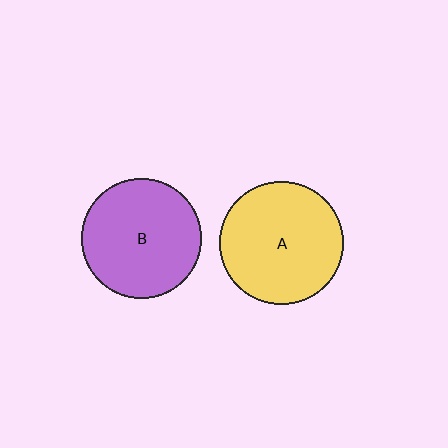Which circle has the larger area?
Circle A (yellow).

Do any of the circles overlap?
No, none of the circles overlap.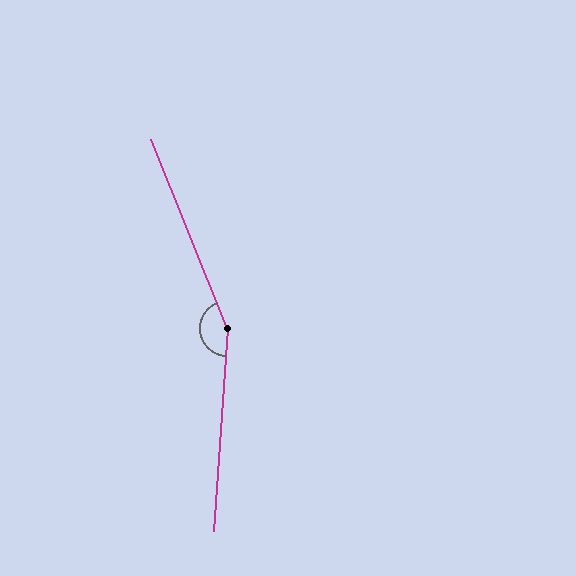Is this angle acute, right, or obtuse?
It is obtuse.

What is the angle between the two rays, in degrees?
Approximately 154 degrees.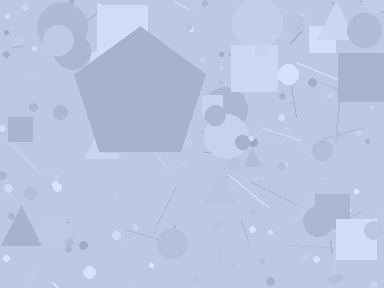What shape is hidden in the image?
A pentagon is hidden in the image.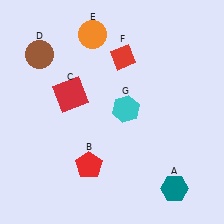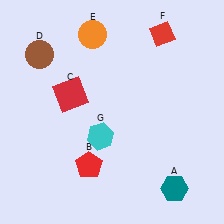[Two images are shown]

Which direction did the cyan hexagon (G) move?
The cyan hexagon (G) moved down.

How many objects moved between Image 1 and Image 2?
2 objects moved between the two images.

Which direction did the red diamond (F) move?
The red diamond (F) moved right.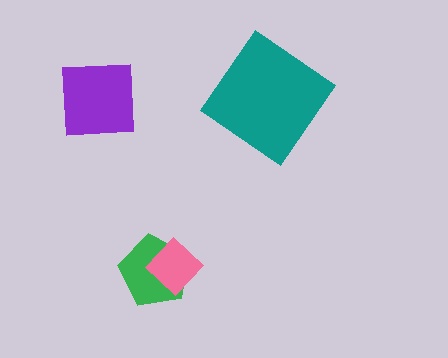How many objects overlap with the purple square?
0 objects overlap with the purple square.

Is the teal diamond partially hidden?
No, no other shape covers it.